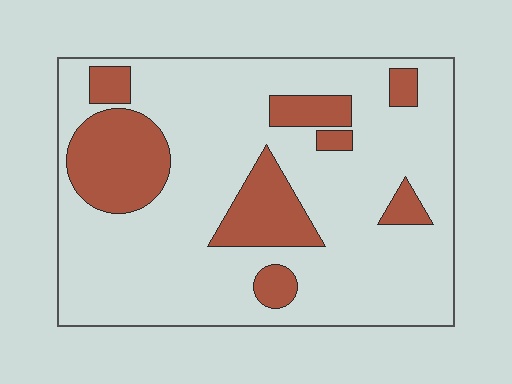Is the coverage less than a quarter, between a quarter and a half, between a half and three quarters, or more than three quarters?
Less than a quarter.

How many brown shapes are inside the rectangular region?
8.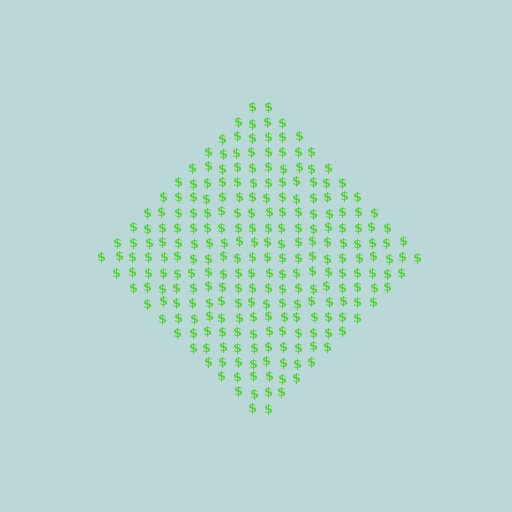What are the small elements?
The small elements are dollar signs.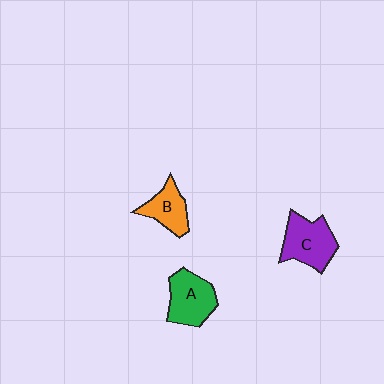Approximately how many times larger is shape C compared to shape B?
Approximately 1.4 times.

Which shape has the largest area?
Shape C (purple).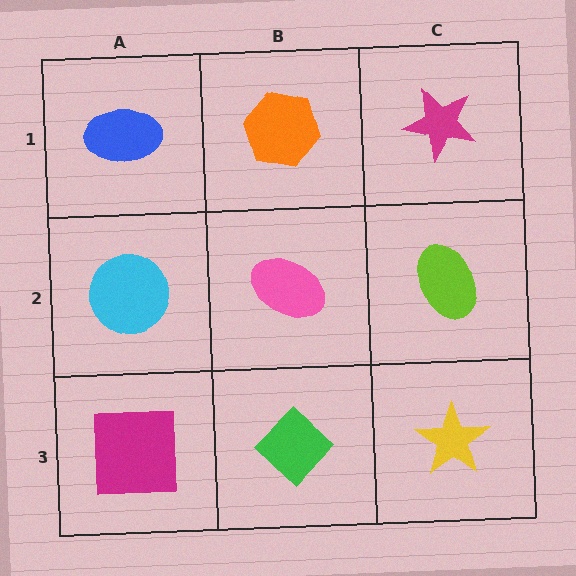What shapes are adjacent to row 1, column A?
A cyan circle (row 2, column A), an orange hexagon (row 1, column B).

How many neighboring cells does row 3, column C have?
2.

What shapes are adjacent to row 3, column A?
A cyan circle (row 2, column A), a green diamond (row 3, column B).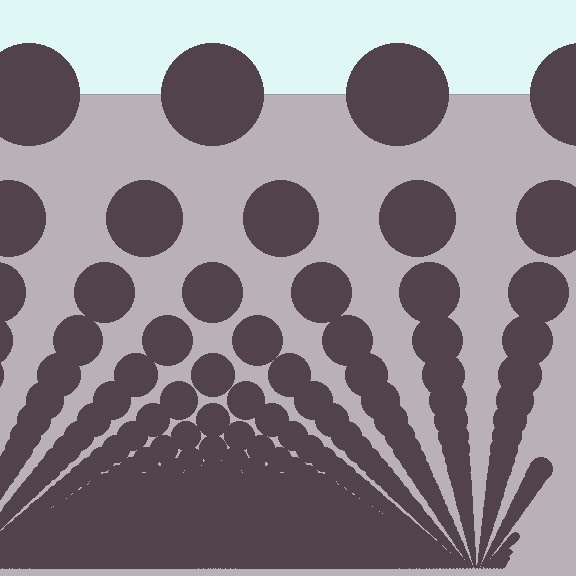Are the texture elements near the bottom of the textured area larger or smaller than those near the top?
Smaller. The gradient is inverted — elements near the bottom are smaller and denser.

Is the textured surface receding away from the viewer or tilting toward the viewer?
The surface appears to tilt toward the viewer. Texture elements get larger and sparser toward the top.